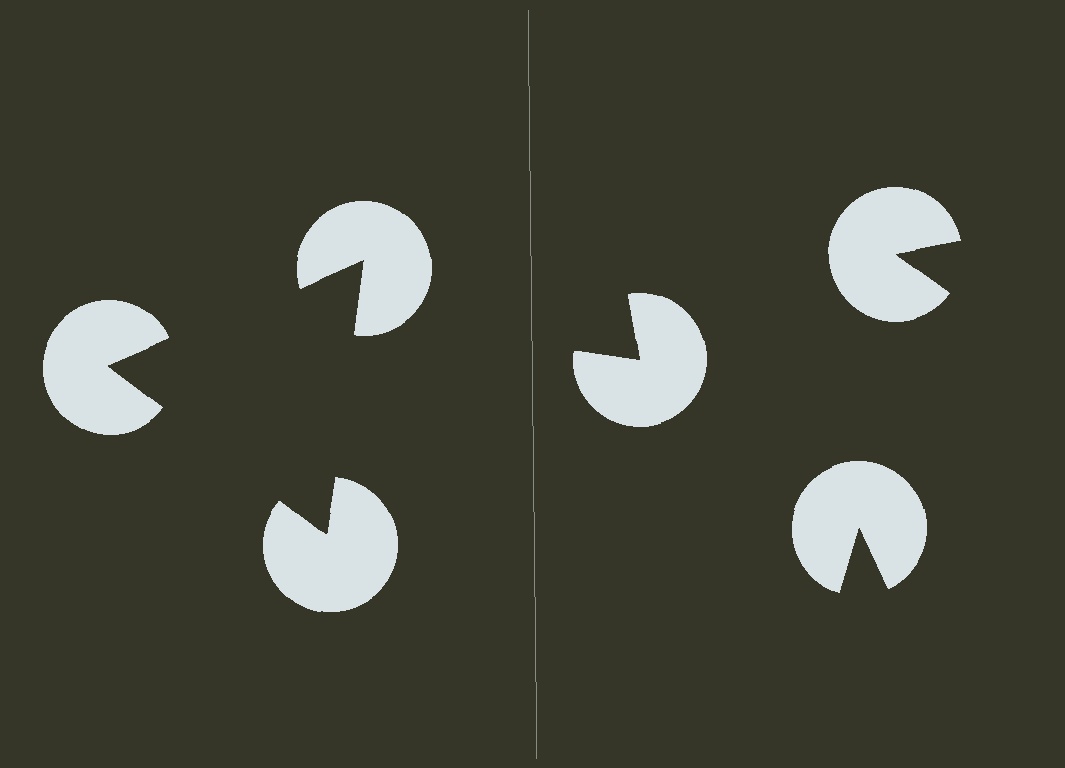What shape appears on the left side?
An illusory triangle.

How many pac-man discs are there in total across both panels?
6 — 3 on each side.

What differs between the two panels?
The pac-man discs are positioned identically on both sides; only the wedge orientations differ. On the left they align to a triangle; on the right they are misaligned.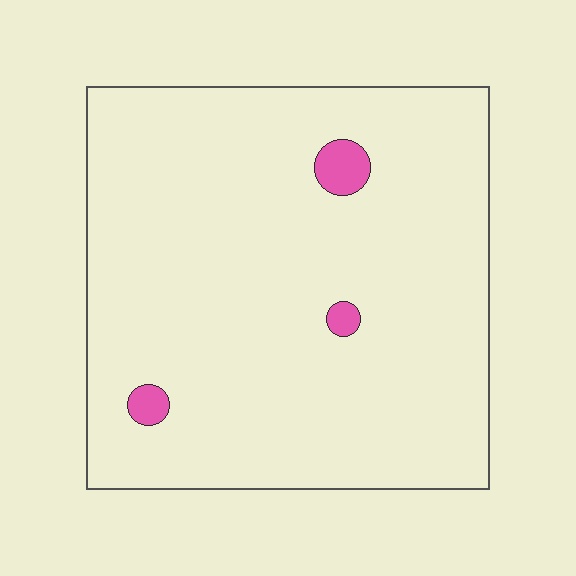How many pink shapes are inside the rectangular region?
3.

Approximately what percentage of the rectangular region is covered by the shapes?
Approximately 5%.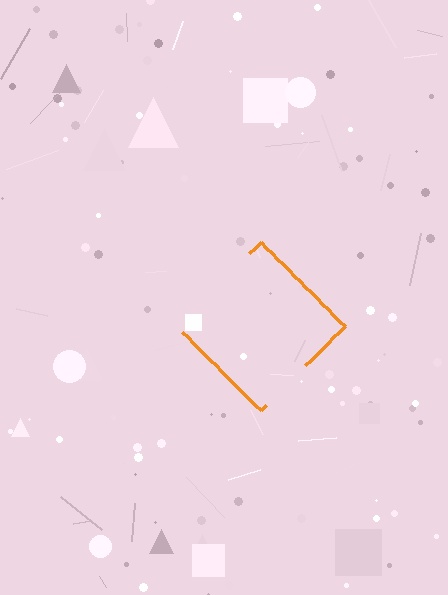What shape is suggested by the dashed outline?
The dashed outline suggests a diamond.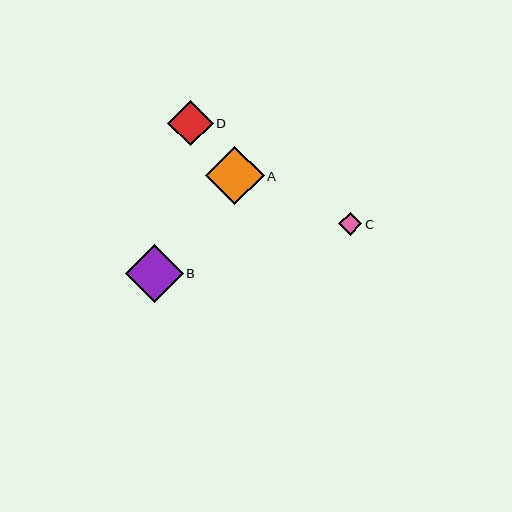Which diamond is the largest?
Diamond A is the largest with a size of approximately 59 pixels.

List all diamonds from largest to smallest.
From largest to smallest: A, B, D, C.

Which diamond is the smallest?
Diamond C is the smallest with a size of approximately 23 pixels.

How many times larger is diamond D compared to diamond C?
Diamond D is approximately 2.0 times the size of diamond C.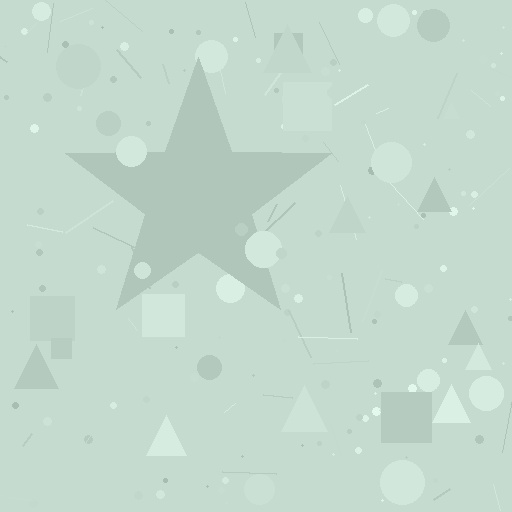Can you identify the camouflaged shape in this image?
The camouflaged shape is a star.